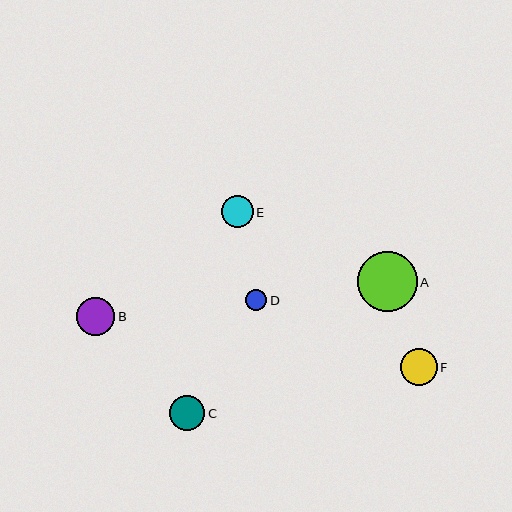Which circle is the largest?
Circle A is the largest with a size of approximately 60 pixels.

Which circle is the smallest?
Circle D is the smallest with a size of approximately 21 pixels.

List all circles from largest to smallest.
From largest to smallest: A, B, F, C, E, D.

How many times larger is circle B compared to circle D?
Circle B is approximately 1.8 times the size of circle D.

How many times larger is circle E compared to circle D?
Circle E is approximately 1.5 times the size of circle D.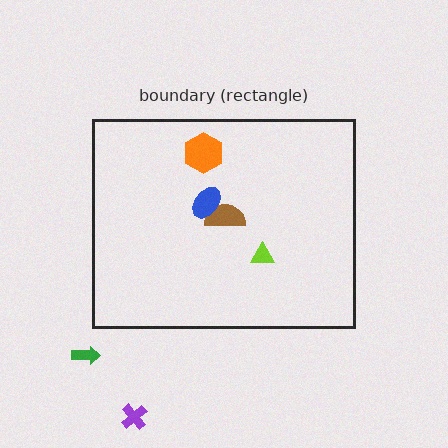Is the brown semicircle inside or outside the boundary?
Inside.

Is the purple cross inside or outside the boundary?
Outside.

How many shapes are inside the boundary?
4 inside, 2 outside.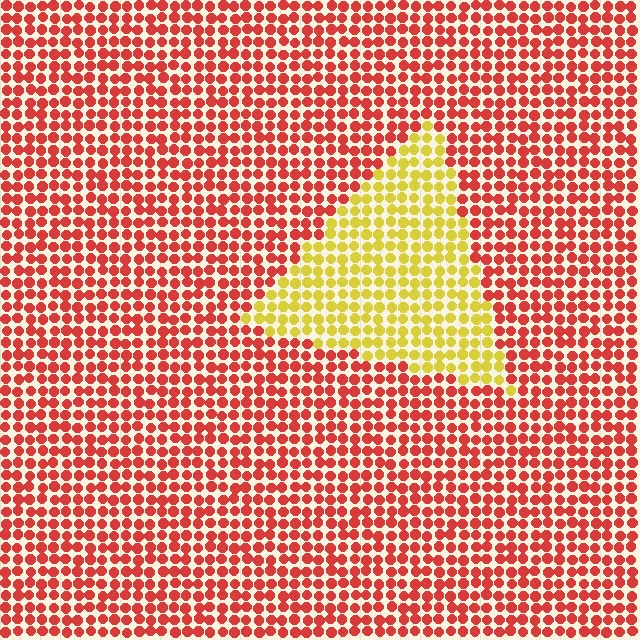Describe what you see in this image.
The image is filled with small red elements in a uniform arrangement. A triangle-shaped region is visible where the elements are tinted to a slightly different hue, forming a subtle color boundary.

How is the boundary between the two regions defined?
The boundary is defined purely by a slight shift in hue (about 57 degrees). Spacing, size, and orientation are identical on both sides.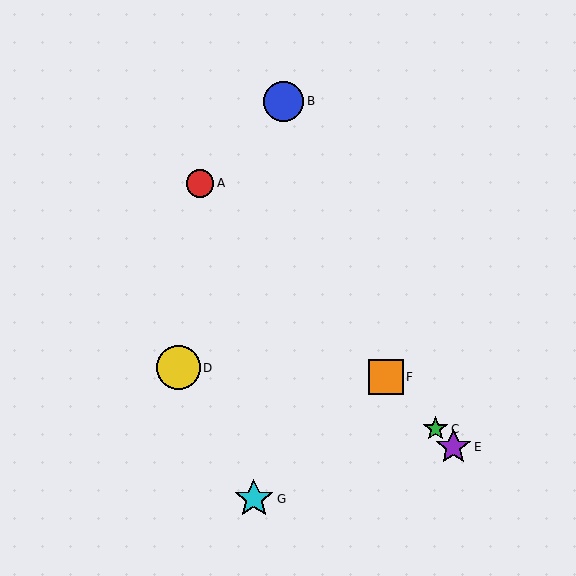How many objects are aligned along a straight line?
4 objects (A, C, E, F) are aligned along a straight line.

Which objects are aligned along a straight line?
Objects A, C, E, F are aligned along a straight line.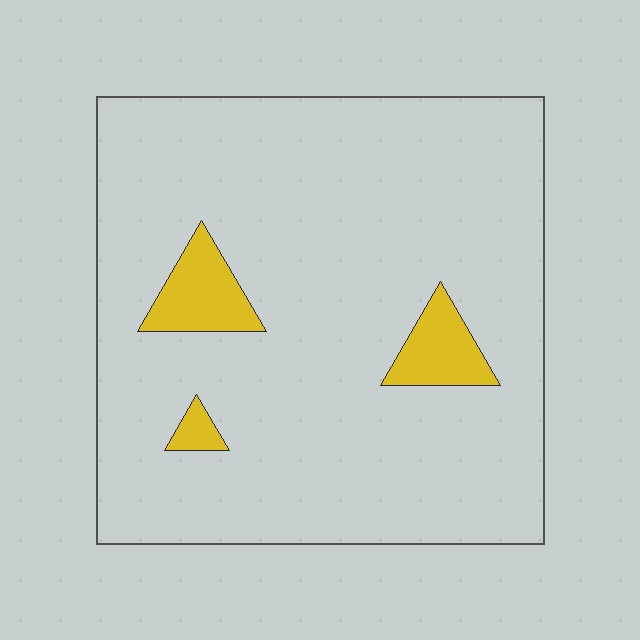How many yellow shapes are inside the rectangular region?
3.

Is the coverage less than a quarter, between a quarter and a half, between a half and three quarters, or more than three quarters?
Less than a quarter.